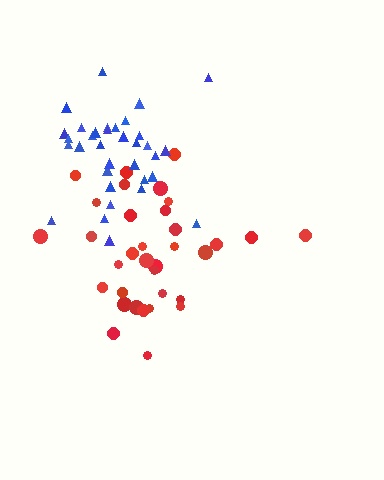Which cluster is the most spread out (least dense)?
Red.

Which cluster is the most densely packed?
Blue.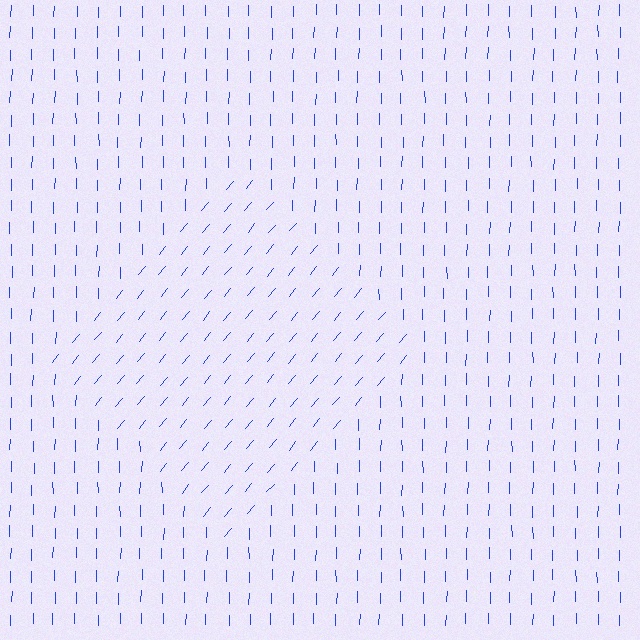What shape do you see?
I see a diamond.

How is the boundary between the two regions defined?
The boundary is defined purely by a change in line orientation (approximately 39 degrees difference). All lines are the same color and thickness.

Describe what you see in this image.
The image is filled with small blue line segments. A diamond region in the image has lines oriented differently from the surrounding lines, creating a visible texture boundary.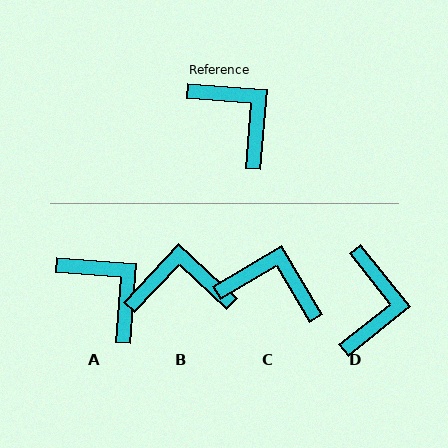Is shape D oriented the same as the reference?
No, it is off by about 47 degrees.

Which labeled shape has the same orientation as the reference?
A.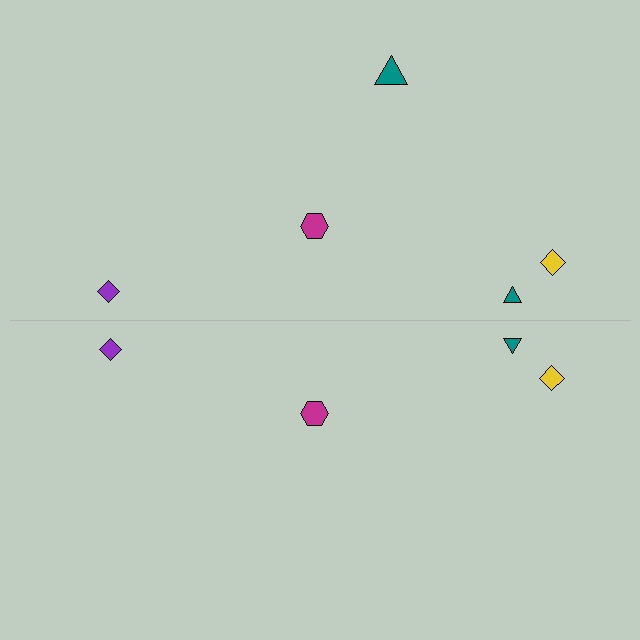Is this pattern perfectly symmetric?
No, the pattern is not perfectly symmetric. A teal triangle is missing from the bottom side.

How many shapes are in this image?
There are 9 shapes in this image.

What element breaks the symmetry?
A teal triangle is missing from the bottom side.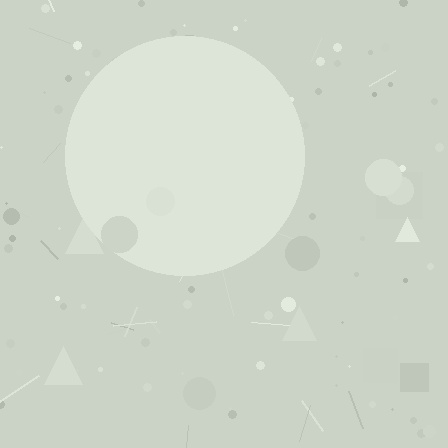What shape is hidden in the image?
A circle is hidden in the image.